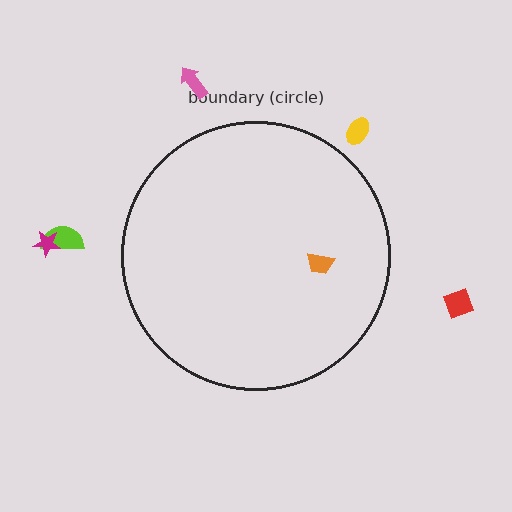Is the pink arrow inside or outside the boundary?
Outside.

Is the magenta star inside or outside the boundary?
Outside.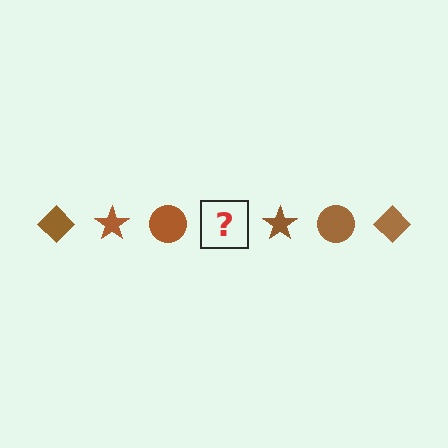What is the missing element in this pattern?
The missing element is a brown diamond.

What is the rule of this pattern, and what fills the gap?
The rule is that the pattern cycles through diamond, star, circle shapes in brown. The gap should be filled with a brown diamond.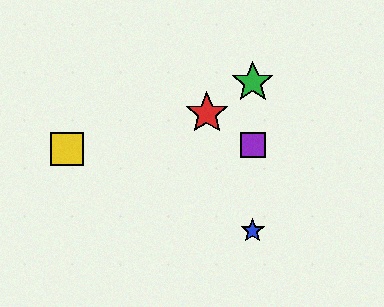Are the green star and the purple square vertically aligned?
Yes, both are at x≈253.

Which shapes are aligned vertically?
The blue star, the green star, the purple square are aligned vertically.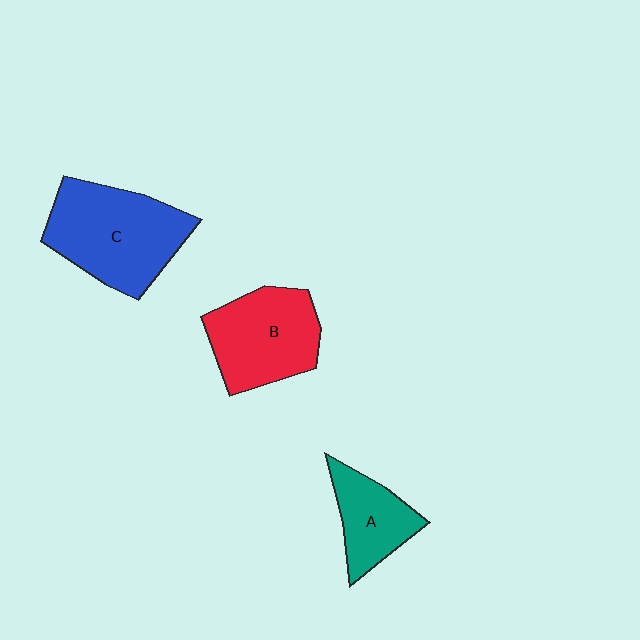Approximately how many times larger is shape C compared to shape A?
Approximately 1.9 times.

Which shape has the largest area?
Shape C (blue).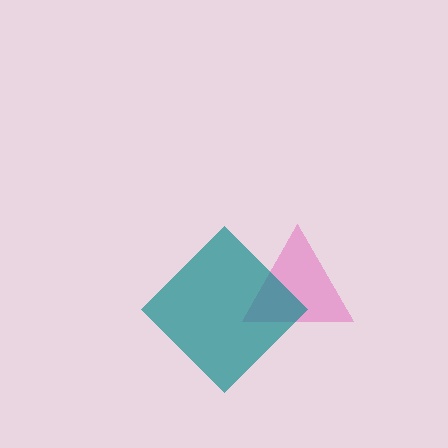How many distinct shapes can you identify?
There are 2 distinct shapes: a pink triangle, a teal diamond.